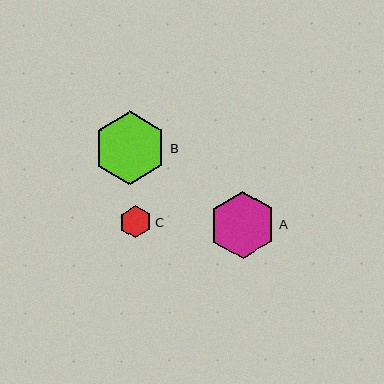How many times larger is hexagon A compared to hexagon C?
Hexagon A is approximately 2.1 times the size of hexagon C.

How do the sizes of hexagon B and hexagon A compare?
Hexagon B and hexagon A are approximately the same size.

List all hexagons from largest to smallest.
From largest to smallest: B, A, C.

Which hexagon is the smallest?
Hexagon C is the smallest with a size of approximately 32 pixels.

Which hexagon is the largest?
Hexagon B is the largest with a size of approximately 73 pixels.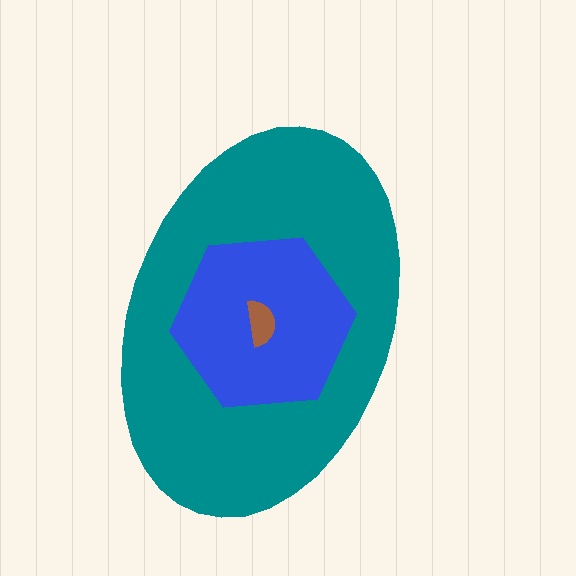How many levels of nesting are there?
3.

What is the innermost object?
The brown semicircle.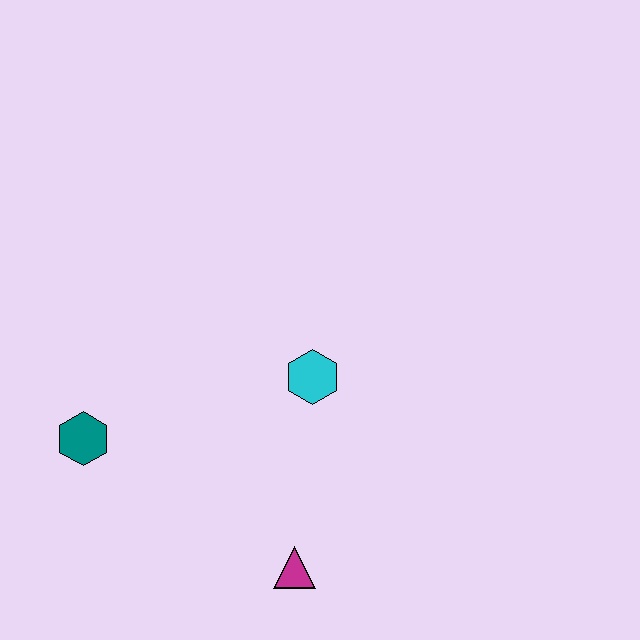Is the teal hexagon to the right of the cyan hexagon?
No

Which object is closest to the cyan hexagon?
The magenta triangle is closest to the cyan hexagon.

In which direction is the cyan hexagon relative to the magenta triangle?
The cyan hexagon is above the magenta triangle.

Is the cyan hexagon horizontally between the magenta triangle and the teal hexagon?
No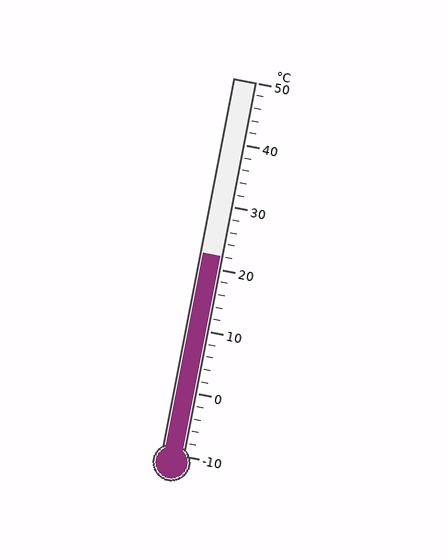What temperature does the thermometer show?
The thermometer shows approximately 22°C.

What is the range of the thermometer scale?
The thermometer scale ranges from -10°C to 50°C.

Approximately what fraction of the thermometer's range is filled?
The thermometer is filled to approximately 55% of its range.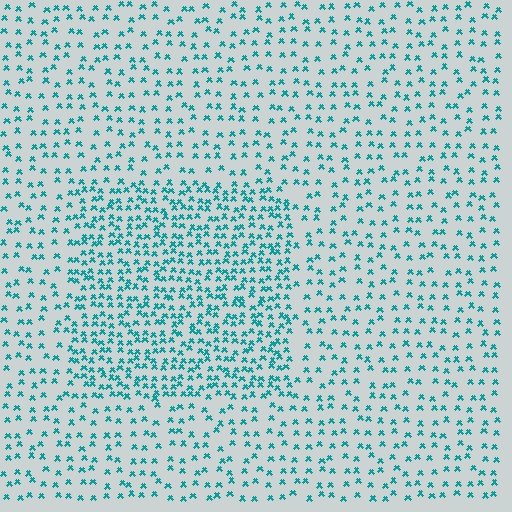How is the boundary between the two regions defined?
The boundary is defined by a change in element density (approximately 2.0x ratio). All elements are the same color, size, and shape.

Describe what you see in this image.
The image contains small teal elements arranged at two different densities. A rectangle-shaped region is visible where the elements are more densely packed than the surrounding area.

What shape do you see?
I see a rectangle.